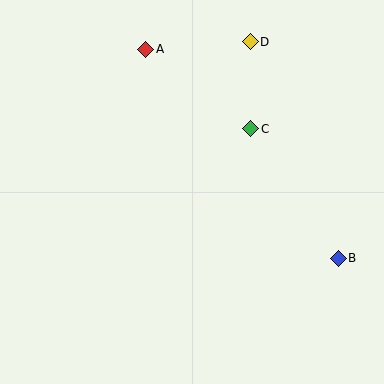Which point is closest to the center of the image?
Point C at (251, 129) is closest to the center.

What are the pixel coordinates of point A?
Point A is at (146, 49).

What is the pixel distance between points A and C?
The distance between A and C is 132 pixels.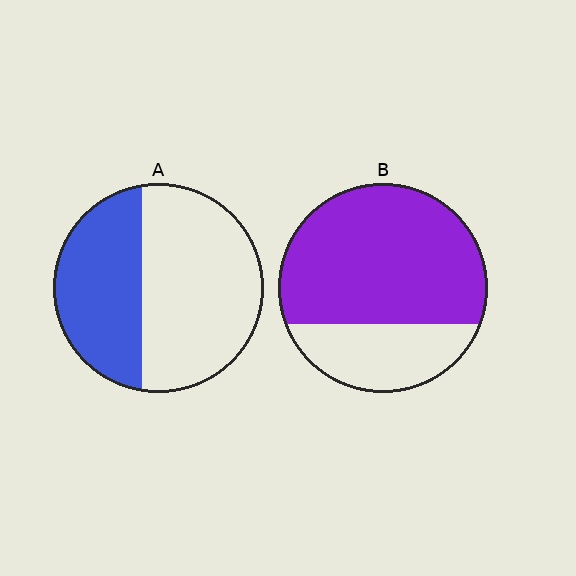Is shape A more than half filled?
No.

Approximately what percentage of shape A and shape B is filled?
A is approximately 40% and B is approximately 70%.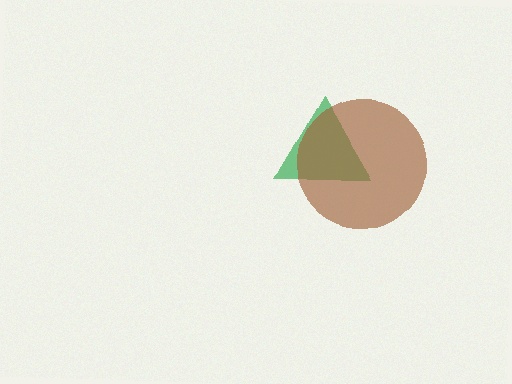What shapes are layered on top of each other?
The layered shapes are: a green triangle, a brown circle.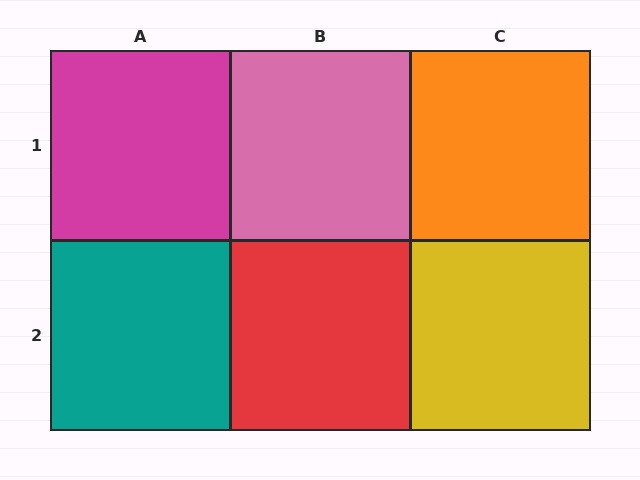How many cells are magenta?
1 cell is magenta.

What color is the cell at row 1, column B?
Pink.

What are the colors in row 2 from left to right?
Teal, red, yellow.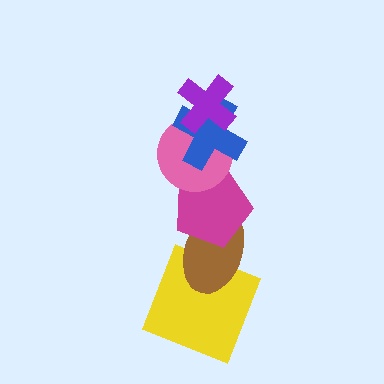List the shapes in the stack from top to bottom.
From top to bottom: the purple cross, the blue cross, the pink circle, the magenta pentagon, the brown ellipse, the yellow square.